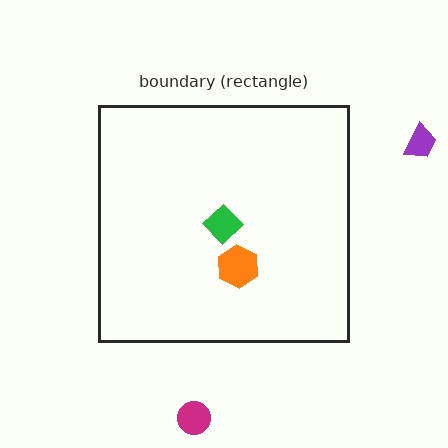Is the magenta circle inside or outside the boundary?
Outside.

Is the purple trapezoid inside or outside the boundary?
Outside.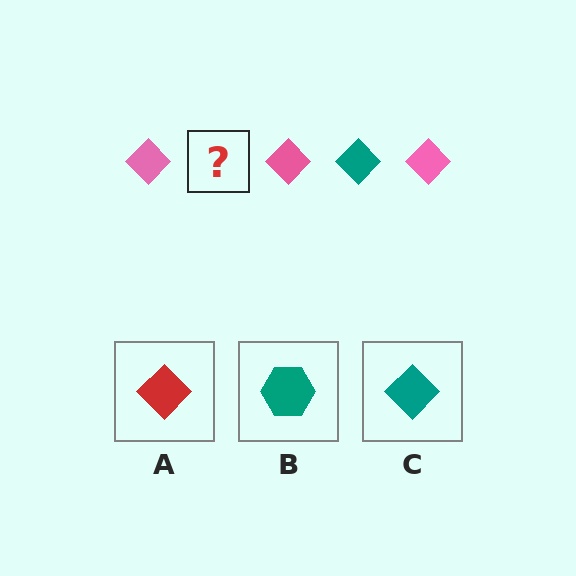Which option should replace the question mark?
Option C.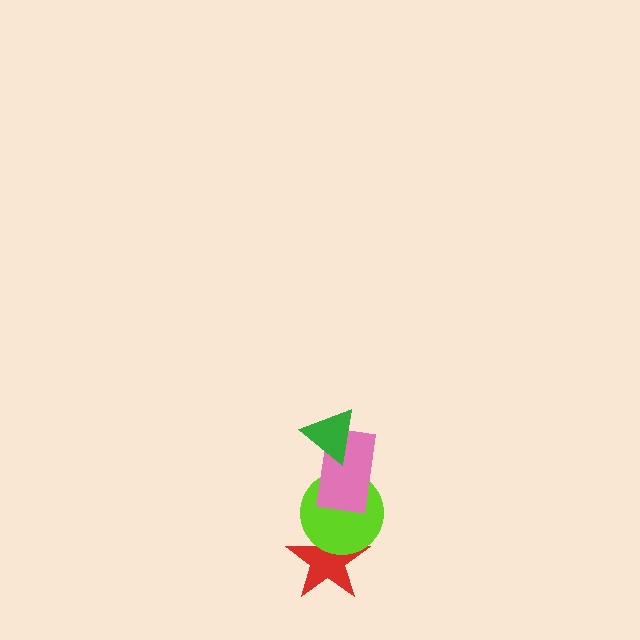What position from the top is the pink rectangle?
The pink rectangle is 2nd from the top.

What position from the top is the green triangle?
The green triangle is 1st from the top.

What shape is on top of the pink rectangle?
The green triangle is on top of the pink rectangle.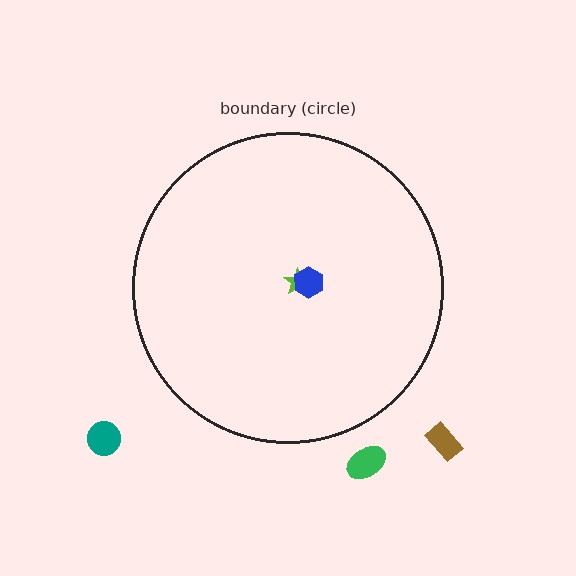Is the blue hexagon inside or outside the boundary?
Inside.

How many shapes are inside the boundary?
2 inside, 3 outside.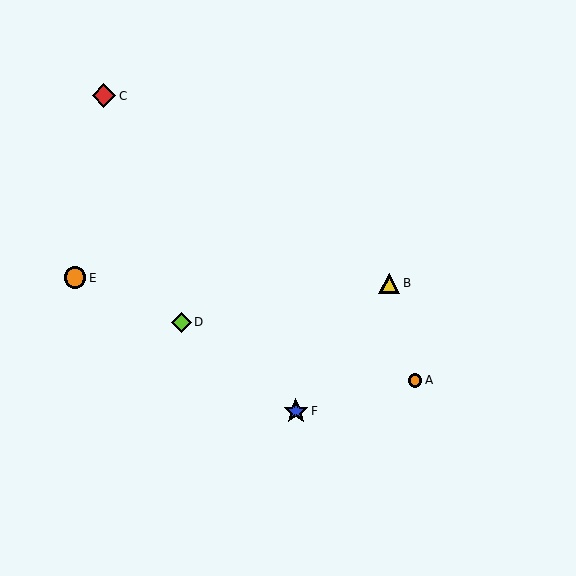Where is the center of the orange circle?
The center of the orange circle is at (75, 278).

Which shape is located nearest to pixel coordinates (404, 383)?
The orange circle (labeled A) at (415, 381) is nearest to that location.